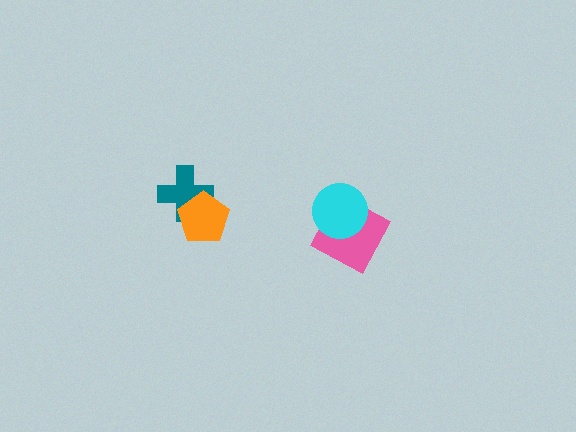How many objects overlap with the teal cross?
1 object overlaps with the teal cross.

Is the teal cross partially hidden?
Yes, it is partially covered by another shape.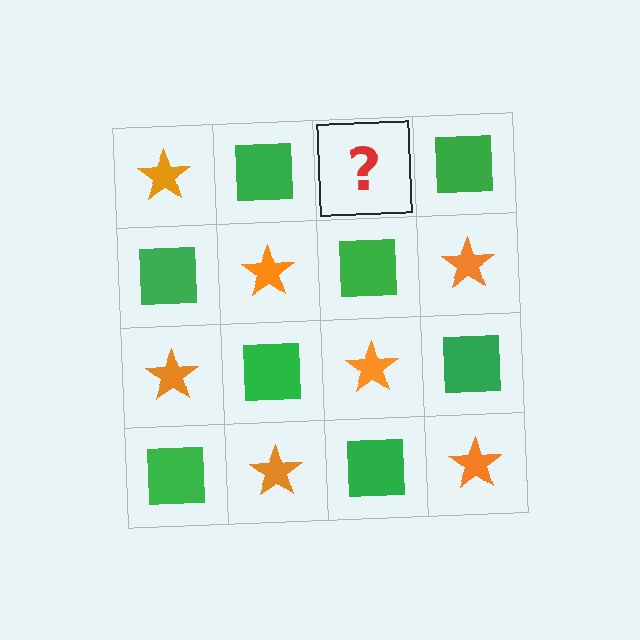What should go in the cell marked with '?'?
The missing cell should contain an orange star.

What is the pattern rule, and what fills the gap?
The rule is that it alternates orange star and green square in a checkerboard pattern. The gap should be filled with an orange star.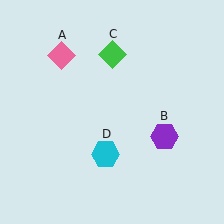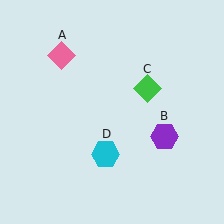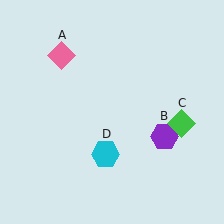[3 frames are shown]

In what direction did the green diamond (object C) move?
The green diamond (object C) moved down and to the right.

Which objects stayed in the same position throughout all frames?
Pink diamond (object A) and purple hexagon (object B) and cyan hexagon (object D) remained stationary.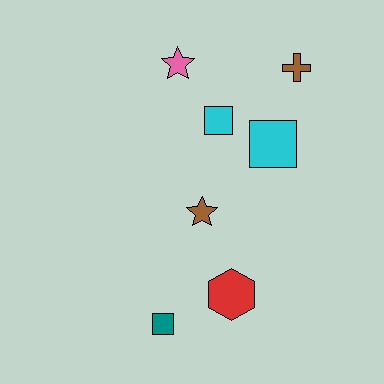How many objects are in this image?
There are 7 objects.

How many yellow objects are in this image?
There are no yellow objects.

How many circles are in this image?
There are no circles.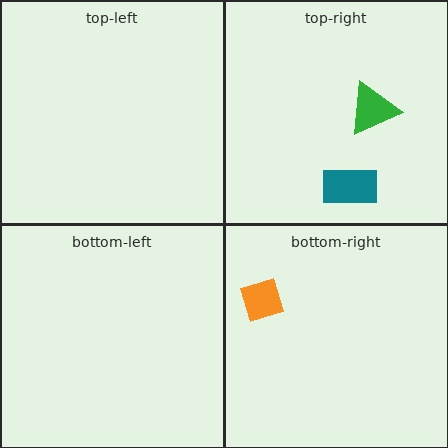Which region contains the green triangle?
The top-right region.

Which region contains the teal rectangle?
The top-right region.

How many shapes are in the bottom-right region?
1.